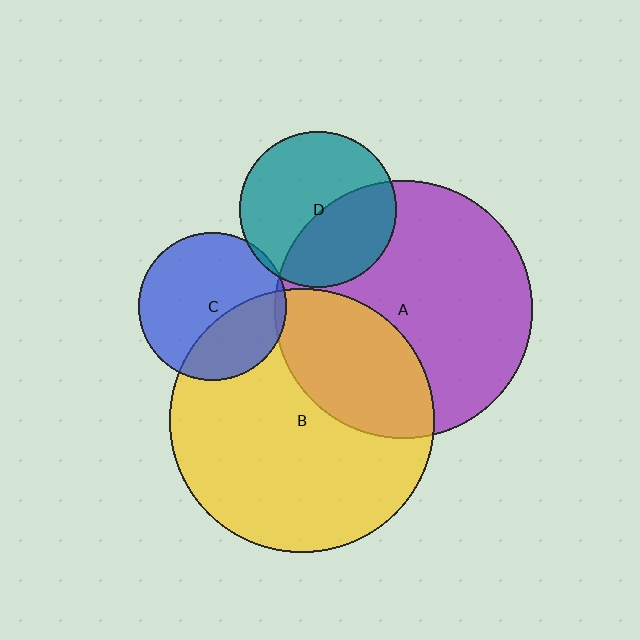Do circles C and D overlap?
Yes.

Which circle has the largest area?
Circle B (yellow).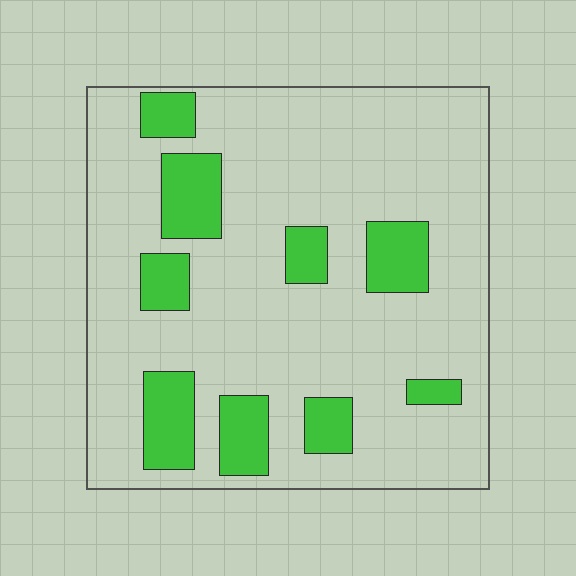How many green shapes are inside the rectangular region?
9.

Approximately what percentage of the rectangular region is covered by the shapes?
Approximately 20%.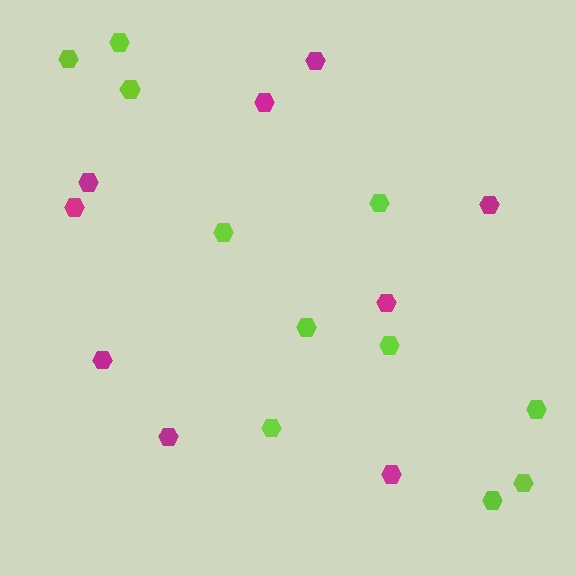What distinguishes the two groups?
There are 2 groups: one group of magenta hexagons (9) and one group of lime hexagons (11).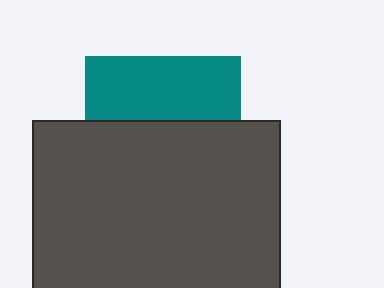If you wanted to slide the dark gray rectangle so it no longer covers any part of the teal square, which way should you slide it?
Slide it down — that is the most direct way to separate the two shapes.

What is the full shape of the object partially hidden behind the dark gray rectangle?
The partially hidden object is a teal square.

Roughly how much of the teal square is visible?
A small part of it is visible (roughly 41%).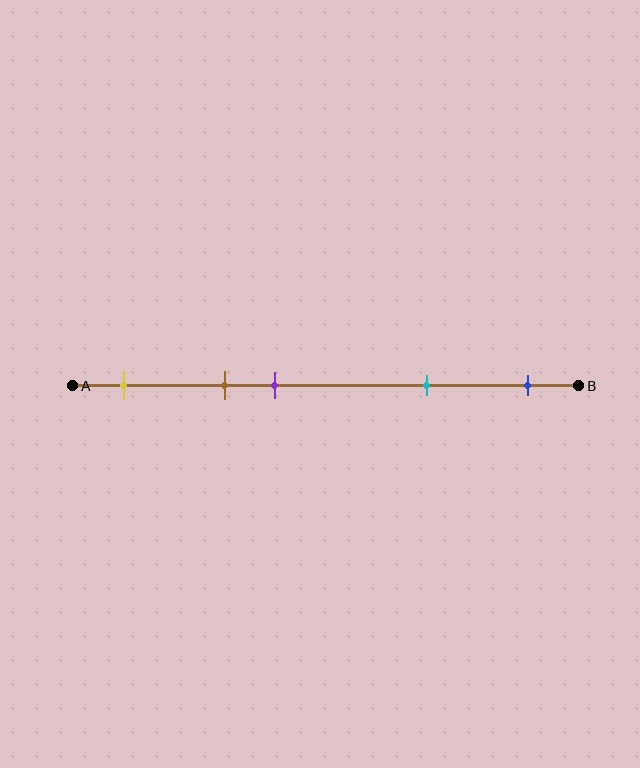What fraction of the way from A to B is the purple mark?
The purple mark is approximately 40% (0.4) of the way from A to B.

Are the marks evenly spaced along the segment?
No, the marks are not evenly spaced.